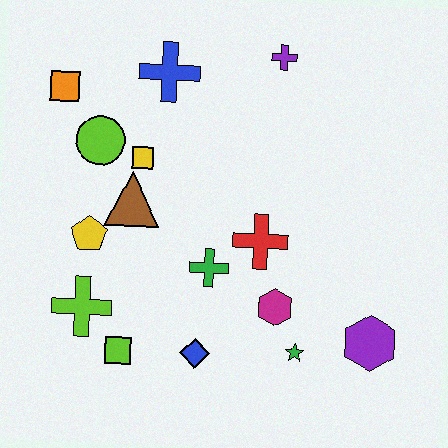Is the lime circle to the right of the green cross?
No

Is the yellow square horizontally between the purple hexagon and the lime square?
Yes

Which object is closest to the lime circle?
The yellow square is closest to the lime circle.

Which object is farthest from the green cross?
The orange square is farthest from the green cross.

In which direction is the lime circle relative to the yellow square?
The lime circle is to the left of the yellow square.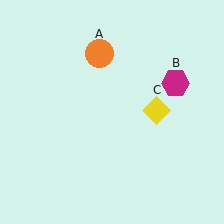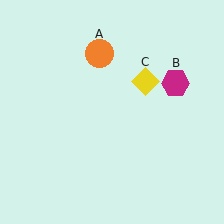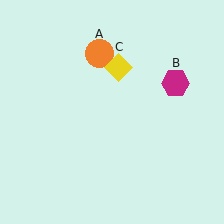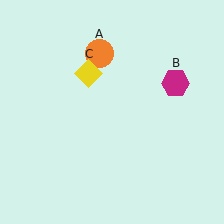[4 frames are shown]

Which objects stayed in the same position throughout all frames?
Orange circle (object A) and magenta hexagon (object B) remained stationary.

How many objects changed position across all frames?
1 object changed position: yellow diamond (object C).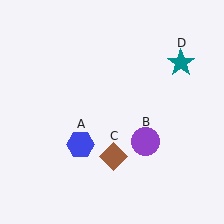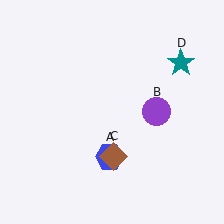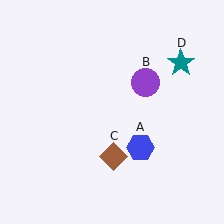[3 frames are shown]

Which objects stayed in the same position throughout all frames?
Brown diamond (object C) and teal star (object D) remained stationary.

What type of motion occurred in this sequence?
The blue hexagon (object A), purple circle (object B) rotated counterclockwise around the center of the scene.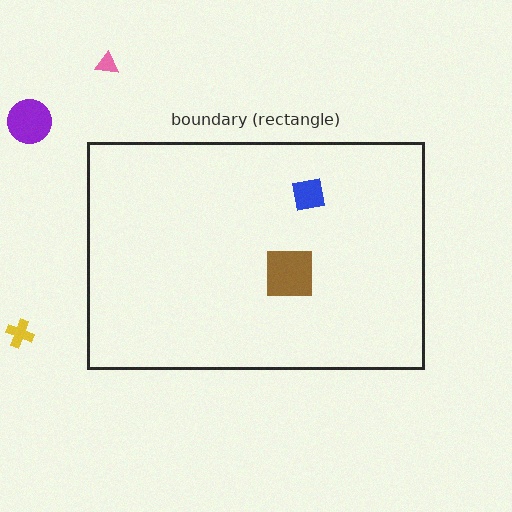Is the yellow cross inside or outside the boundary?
Outside.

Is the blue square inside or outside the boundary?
Inside.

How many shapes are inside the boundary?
2 inside, 3 outside.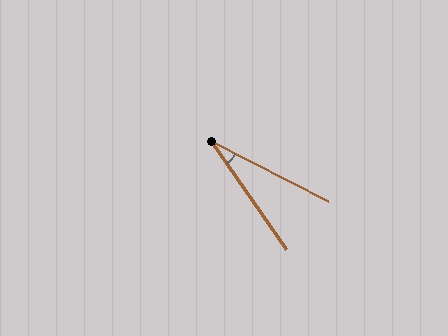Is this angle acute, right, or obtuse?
It is acute.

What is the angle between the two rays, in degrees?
Approximately 28 degrees.